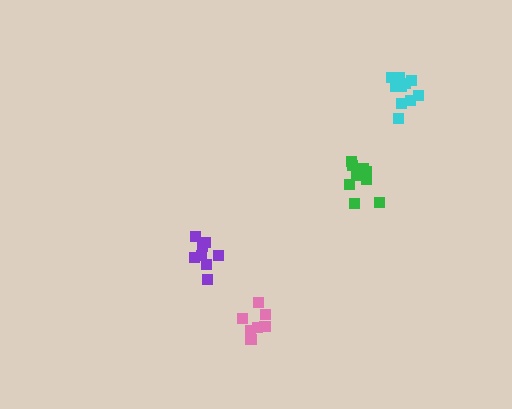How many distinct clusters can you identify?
There are 4 distinct clusters.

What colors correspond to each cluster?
The clusters are colored: green, pink, purple, cyan.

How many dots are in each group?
Group 1: 11 dots, Group 2: 7 dots, Group 3: 8 dots, Group 4: 10 dots (36 total).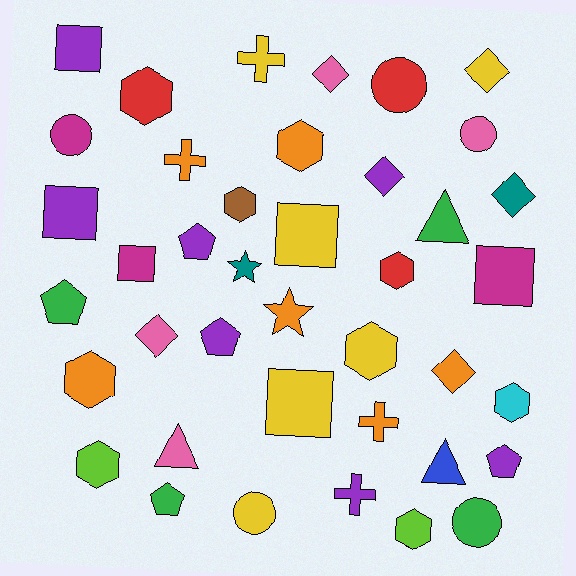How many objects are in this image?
There are 40 objects.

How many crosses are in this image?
There are 4 crosses.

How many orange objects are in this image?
There are 6 orange objects.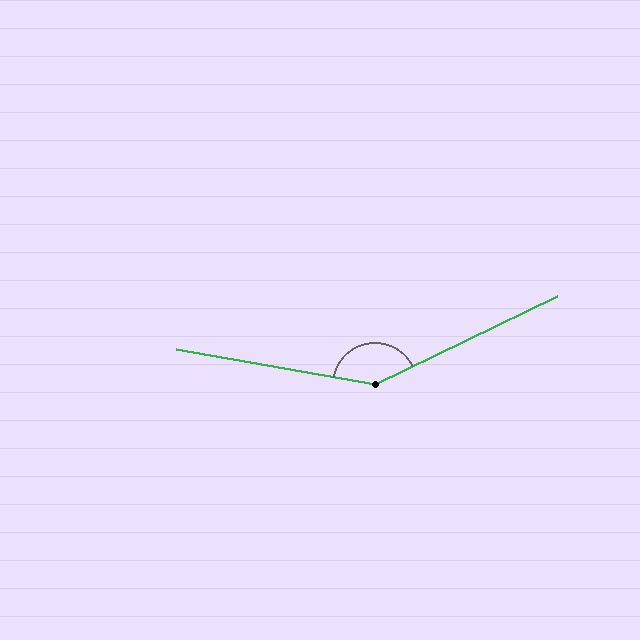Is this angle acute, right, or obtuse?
It is obtuse.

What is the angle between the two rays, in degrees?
Approximately 144 degrees.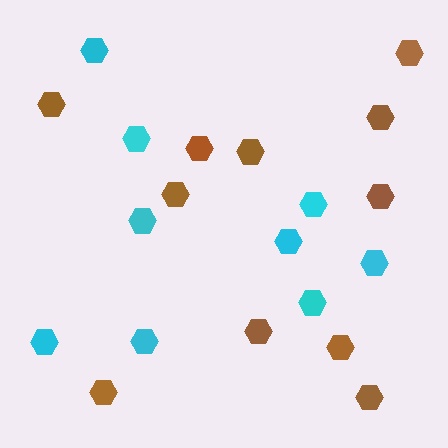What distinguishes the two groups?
There are 2 groups: one group of brown hexagons (11) and one group of cyan hexagons (9).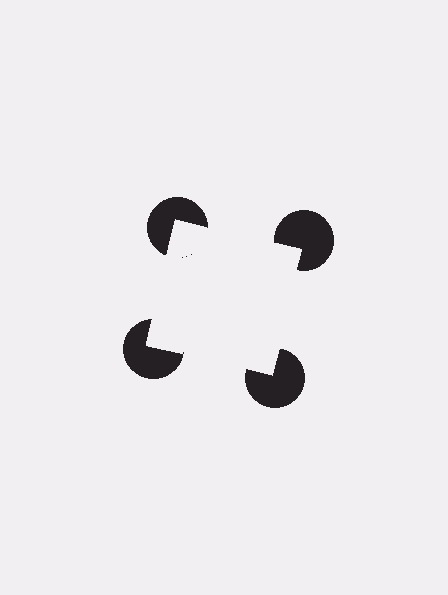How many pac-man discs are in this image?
There are 4 — one at each vertex of the illusory square.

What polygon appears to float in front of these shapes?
An illusory square — its edges are inferred from the aligned wedge cuts in the pac-man discs, not physically drawn.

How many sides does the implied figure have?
4 sides.